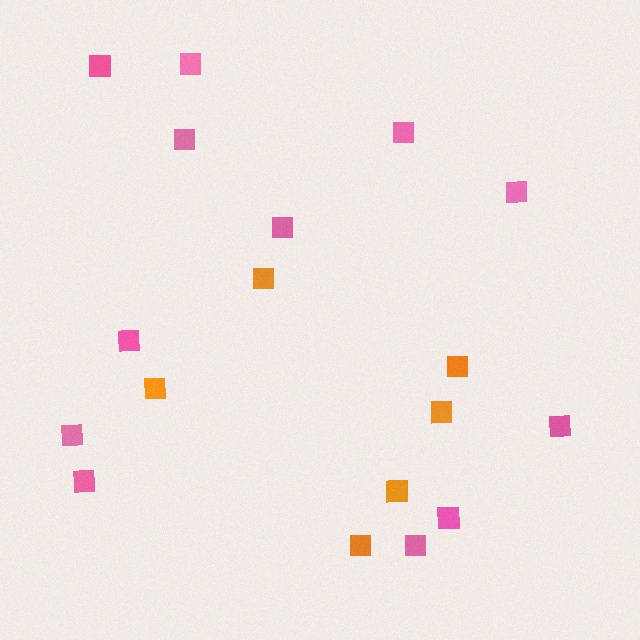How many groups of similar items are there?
There are 2 groups: one group of pink squares (12) and one group of orange squares (6).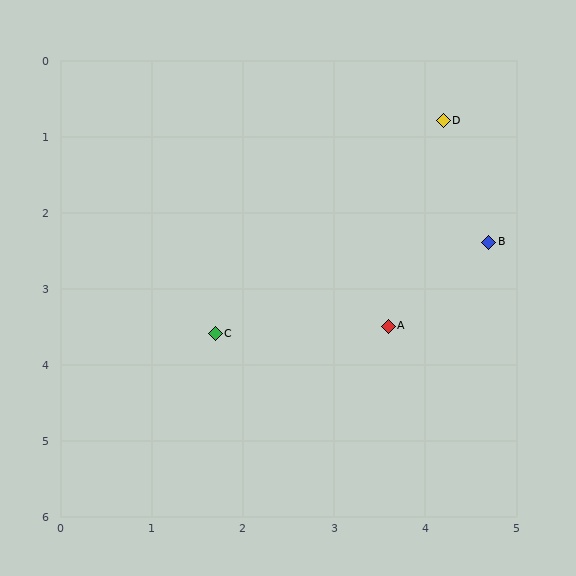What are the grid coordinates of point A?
Point A is at approximately (3.6, 3.5).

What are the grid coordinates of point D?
Point D is at approximately (4.2, 0.8).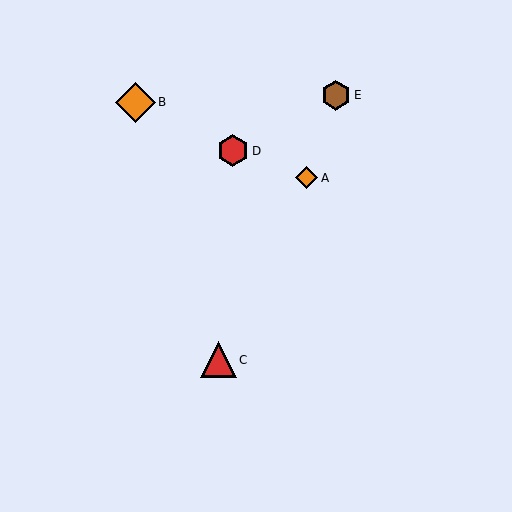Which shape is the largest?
The orange diamond (labeled B) is the largest.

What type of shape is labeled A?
Shape A is an orange diamond.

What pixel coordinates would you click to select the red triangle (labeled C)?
Click at (218, 360) to select the red triangle C.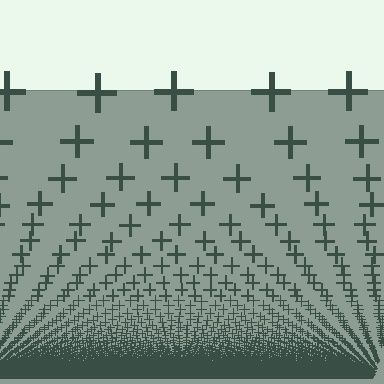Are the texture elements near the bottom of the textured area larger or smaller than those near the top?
Smaller. The gradient is inverted — elements near the bottom are smaller and denser.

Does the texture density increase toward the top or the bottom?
Density increases toward the bottom.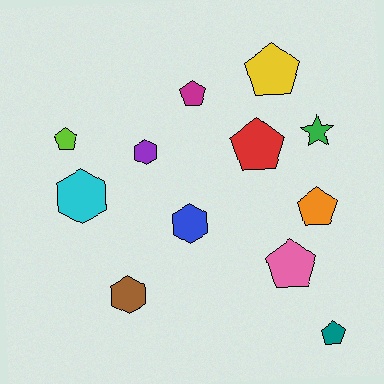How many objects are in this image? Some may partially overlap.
There are 12 objects.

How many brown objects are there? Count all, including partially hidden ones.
There is 1 brown object.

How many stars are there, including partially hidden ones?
There is 1 star.